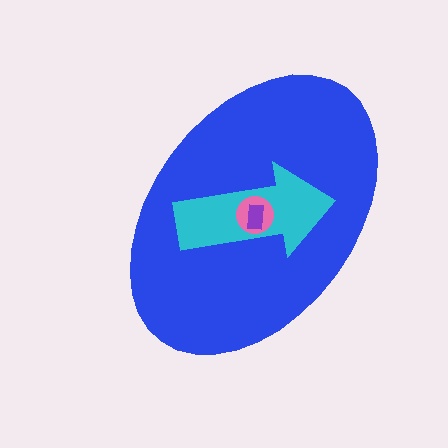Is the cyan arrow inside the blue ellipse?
Yes.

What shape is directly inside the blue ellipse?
The cyan arrow.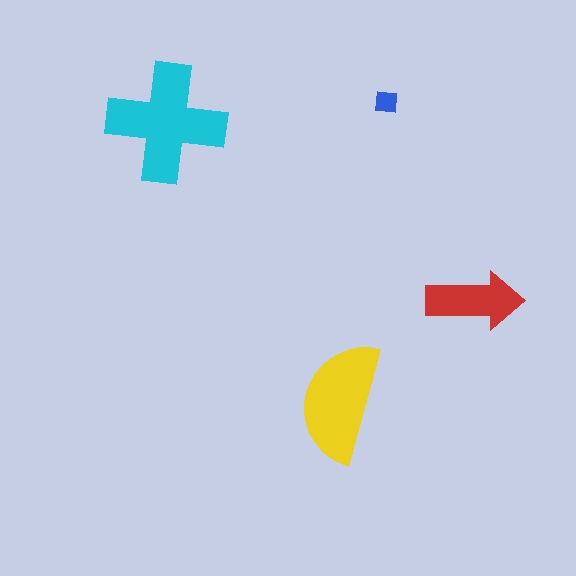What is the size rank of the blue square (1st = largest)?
4th.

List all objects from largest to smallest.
The cyan cross, the yellow semicircle, the red arrow, the blue square.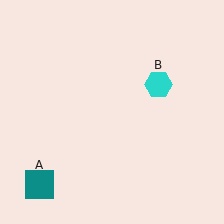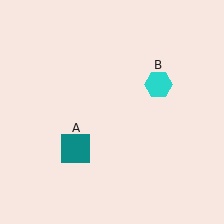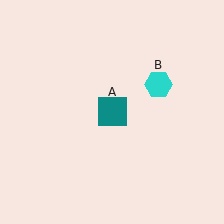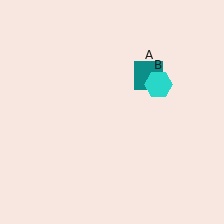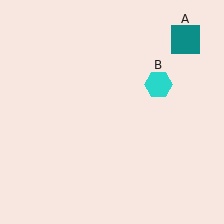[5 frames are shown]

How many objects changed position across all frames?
1 object changed position: teal square (object A).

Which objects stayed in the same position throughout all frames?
Cyan hexagon (object B) remained stationary.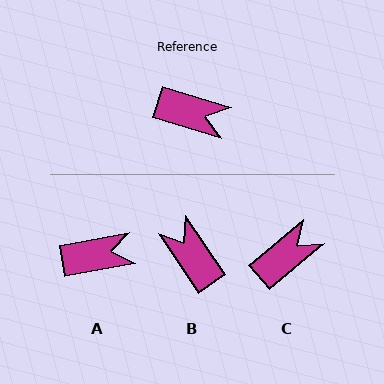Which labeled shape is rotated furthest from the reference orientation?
B, about 141 degrees away.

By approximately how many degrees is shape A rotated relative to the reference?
Approximately 27 degrees counter-clockwise.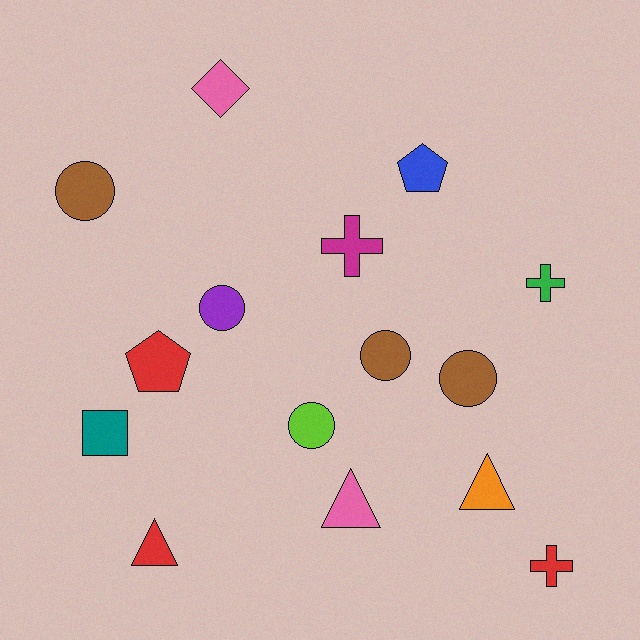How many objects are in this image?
There are 15 objects.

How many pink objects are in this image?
There are 2 pink objects.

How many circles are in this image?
There are 5 circles.